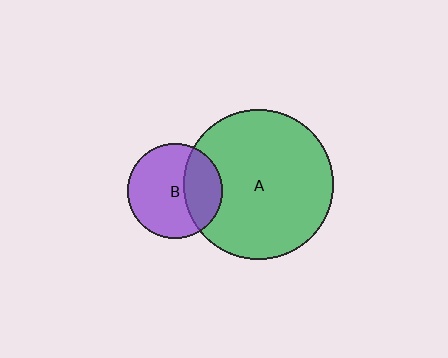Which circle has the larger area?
Circle A (green).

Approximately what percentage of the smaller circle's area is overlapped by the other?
Approximately 30%.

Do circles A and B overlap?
Yes.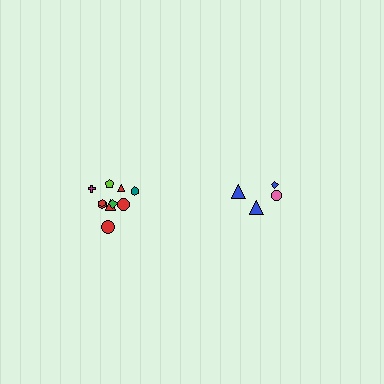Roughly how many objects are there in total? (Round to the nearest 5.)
Roughly 15 objects in total.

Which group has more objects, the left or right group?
The left group.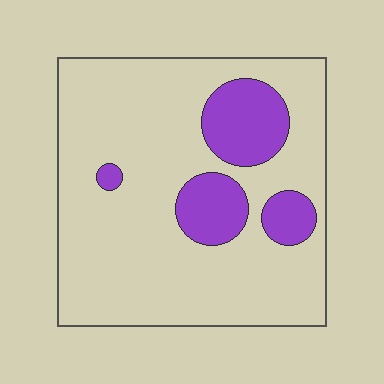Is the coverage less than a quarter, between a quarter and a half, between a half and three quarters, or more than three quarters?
Less than a quarter.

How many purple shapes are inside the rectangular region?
4.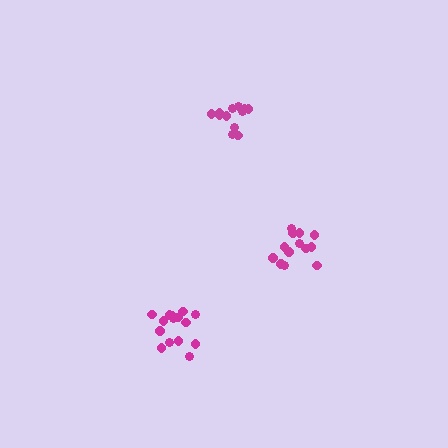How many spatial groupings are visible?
There are 3 spatial groupings.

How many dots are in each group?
Group 1: 15 dots, Group 2: 12 dots, Group 3: 13 dots (40 total).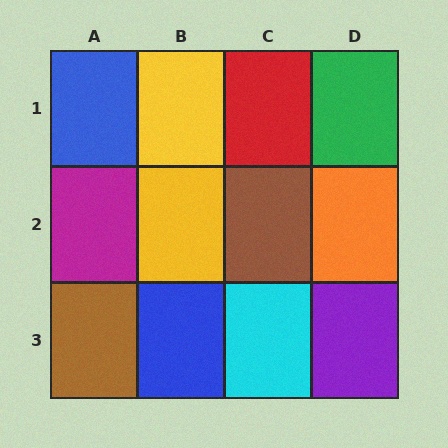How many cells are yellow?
2 cells are yellow.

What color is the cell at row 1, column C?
Red.